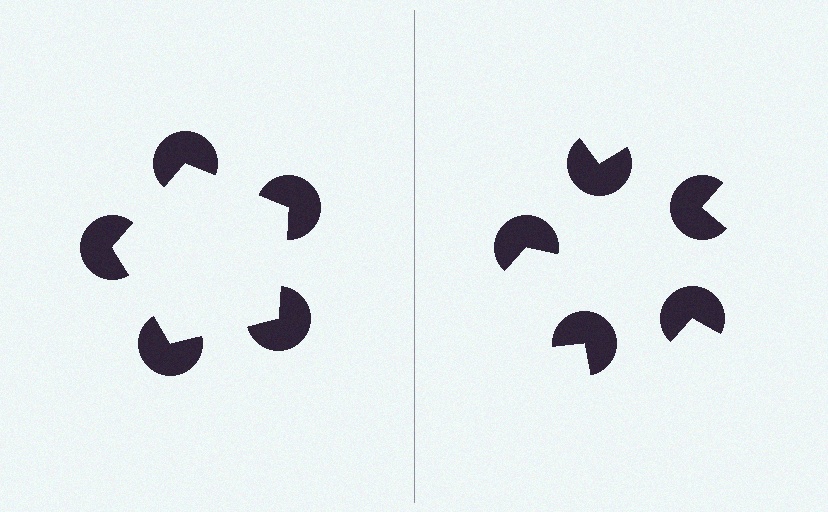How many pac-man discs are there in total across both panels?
10 — 5 on each side.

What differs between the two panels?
The pac-man discs are positioned identically on both sides; only the wedge orientations differ. On the left they align to a pentagon; on the right they are misaligned.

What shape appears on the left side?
An illusory pentagon.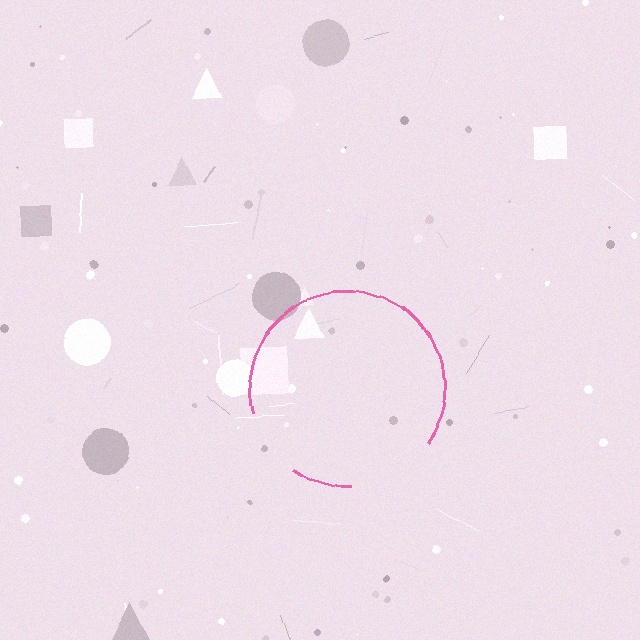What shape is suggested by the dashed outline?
The dashed outline suggests a circle.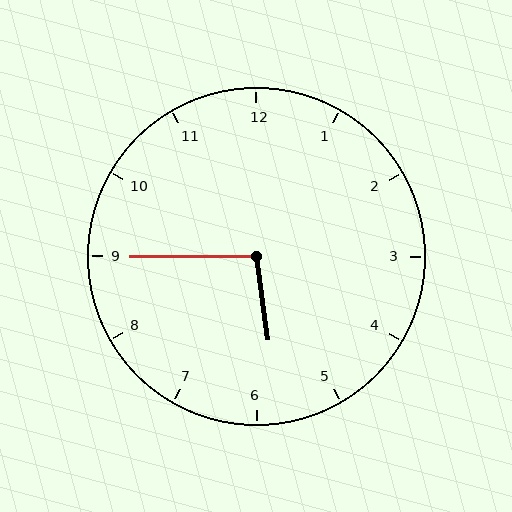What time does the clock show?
5:45.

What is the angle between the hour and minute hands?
Approximately 98 degrees.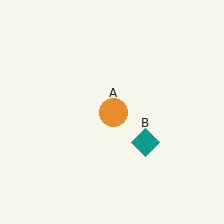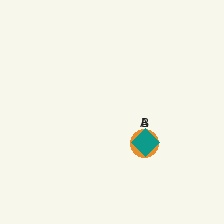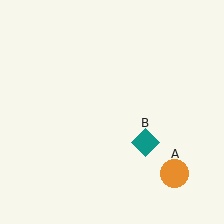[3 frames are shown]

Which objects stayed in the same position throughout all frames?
Teal diamond (object B) remained stationary.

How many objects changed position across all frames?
1 object changed position: orange circle (object A).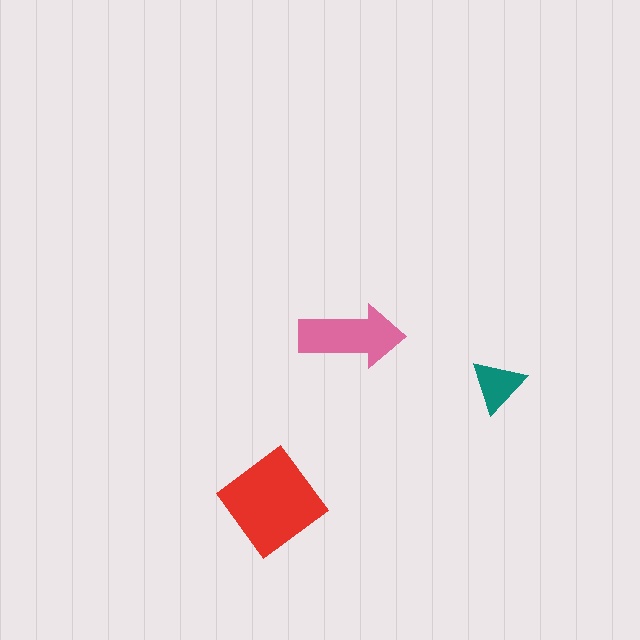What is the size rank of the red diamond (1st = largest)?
1st.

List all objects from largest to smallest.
The red diamond, the pink arrow, the teal triangle.